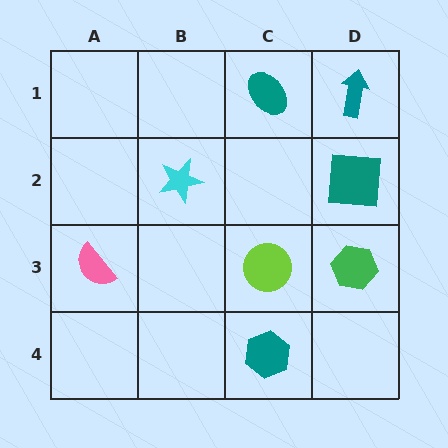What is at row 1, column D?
A teal arrow.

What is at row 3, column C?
A lime circle.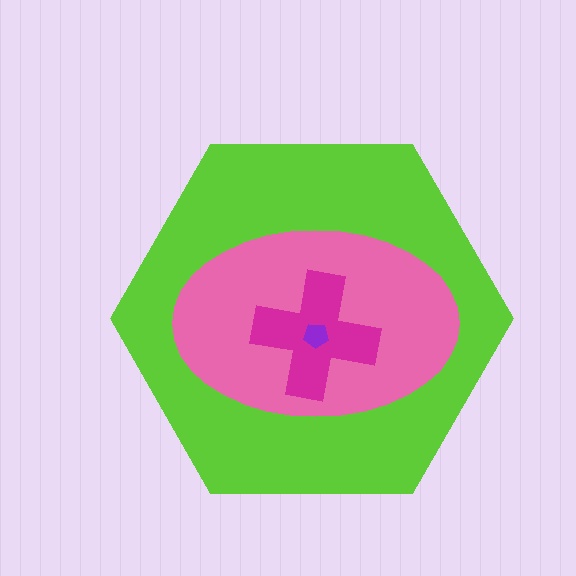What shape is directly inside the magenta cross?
The purple pentagon.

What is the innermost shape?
The purple pentagon.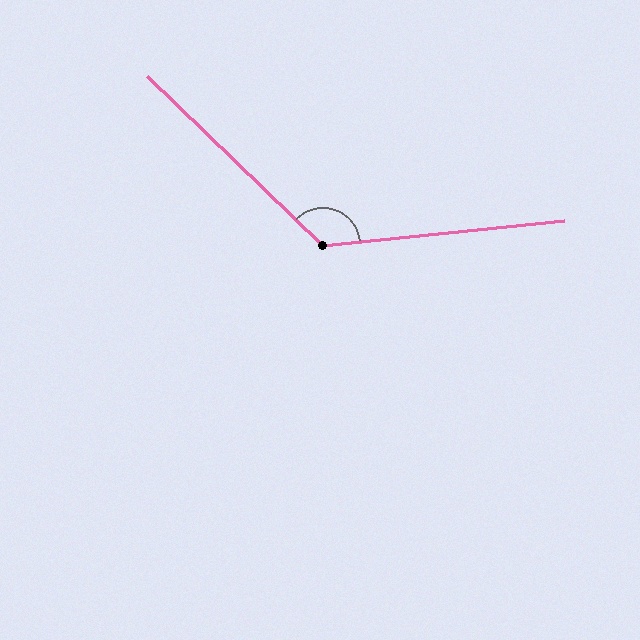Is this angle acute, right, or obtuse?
It is obtuse.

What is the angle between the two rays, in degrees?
Approximately 130 degrees.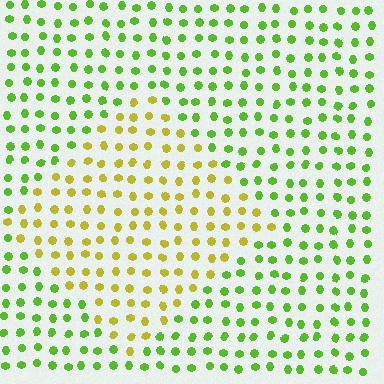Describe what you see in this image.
The image is filled with small lime elements in a uniform arrangement. A diamond-shaped region is visible where the elements are tinted to a slightly different hue, forming a subtle color boundary.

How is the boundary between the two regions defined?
The boundary is defined purely by a slight shift in hue (about 44 degrees). Spacing, size, and orientation are identical on both sides.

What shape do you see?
I see a diamond.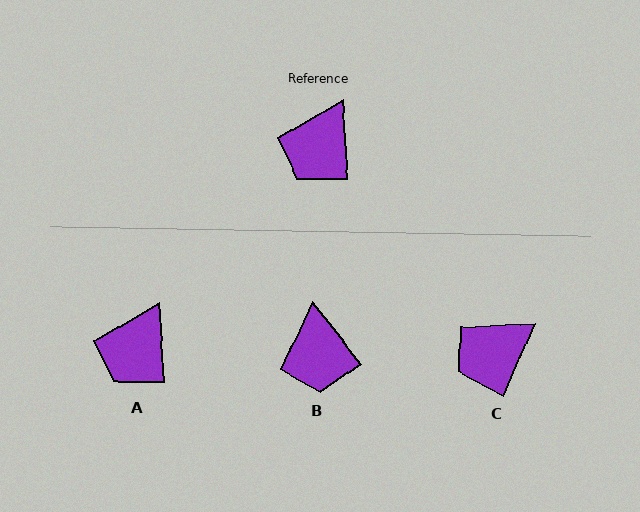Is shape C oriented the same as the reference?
No, it is off by about 28 degrees.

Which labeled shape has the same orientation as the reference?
A.